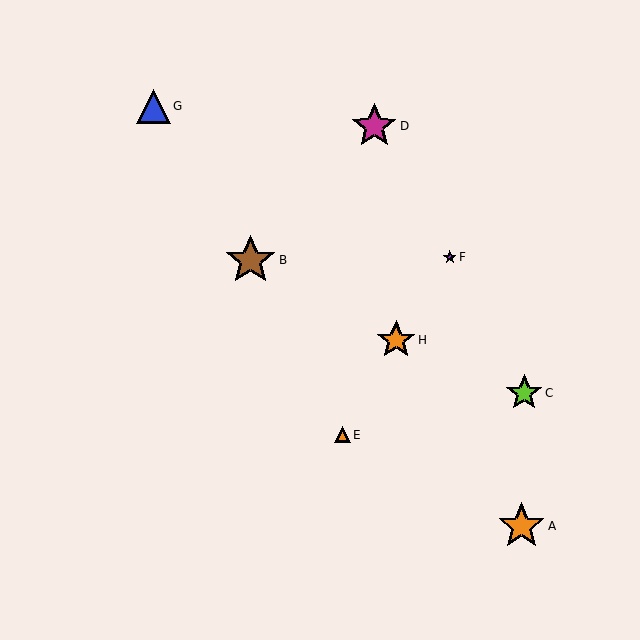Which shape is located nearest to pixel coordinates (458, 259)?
The purple star (labeled F) at (450, 257) is nearest to that location.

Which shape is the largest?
The brown star (labeled B) is the largest.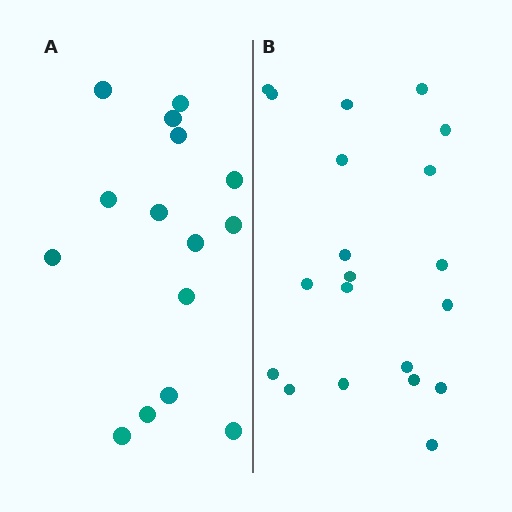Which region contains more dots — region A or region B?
Region B (the right region) has more dots.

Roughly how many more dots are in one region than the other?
Region B has about 5 more dots than region A.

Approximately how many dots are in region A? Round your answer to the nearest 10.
About 20 dots. (The exact count is 15, which rounds to 20.)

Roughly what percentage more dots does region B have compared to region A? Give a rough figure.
About 35% more.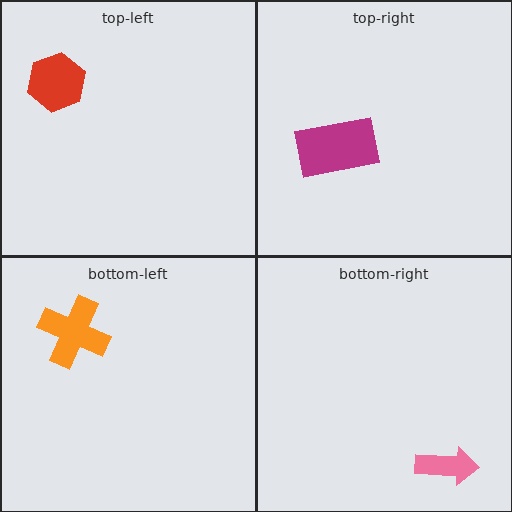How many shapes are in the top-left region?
1.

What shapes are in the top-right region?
The magenta rectangle.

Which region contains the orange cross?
The bottom-left region.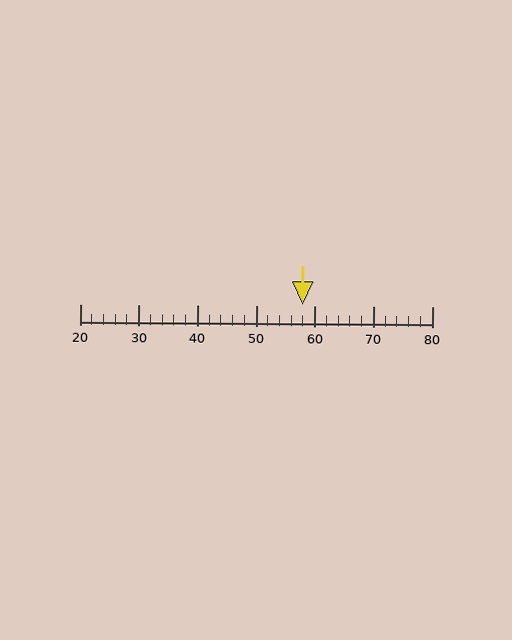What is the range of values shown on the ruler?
The ruler shows values from 20 to 80.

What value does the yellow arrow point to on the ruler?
The yellow arrow points to approximately 58.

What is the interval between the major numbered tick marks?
The major tick marks are spaced 10 units apart.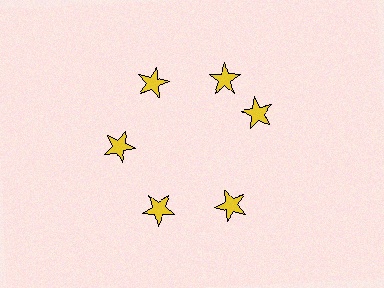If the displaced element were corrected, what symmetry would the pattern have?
It would have 6-fold rotational symmetry — the pattern would map onto itself every 60 degrees.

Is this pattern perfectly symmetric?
No. The 6 yellow stars are arranged in a ring, but one element near the 3 o'clock position is rotated out of alignment along the ring, breaking the 6-fold rotational symmetry.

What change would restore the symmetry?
The symmetry would be restored by rotating it back into even spacing with its neighbors so that all 6 stars sit at equal angles and equal distance from the center.